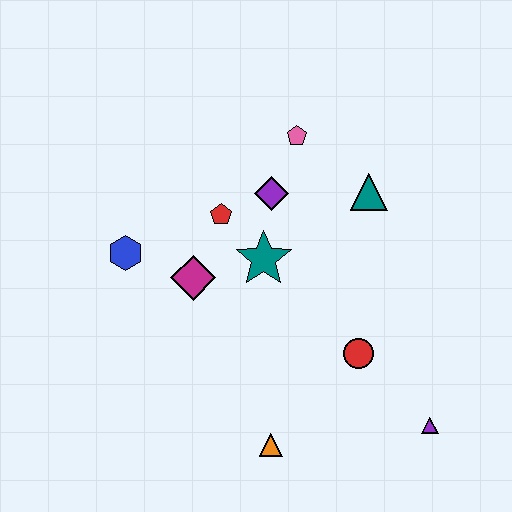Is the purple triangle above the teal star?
No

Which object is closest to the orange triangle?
The red circle is closest to the orange triangle.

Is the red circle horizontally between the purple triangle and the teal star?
Yes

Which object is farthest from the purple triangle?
The blue hexagon is farthest from the purple triangle.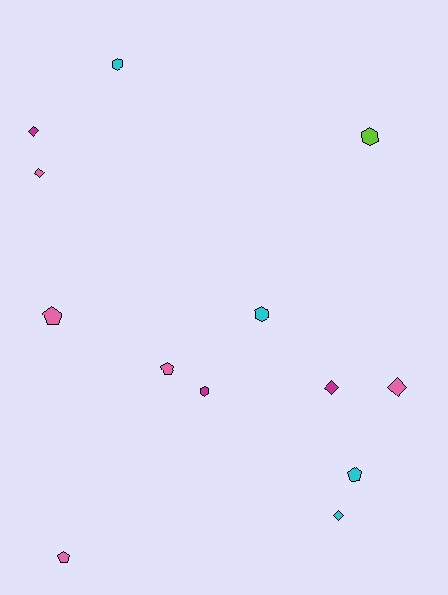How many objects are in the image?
There are 13 objects.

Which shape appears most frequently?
Diamond, with 5 objects.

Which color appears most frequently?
Pink, with 5 objects.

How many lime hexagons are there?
There is 1 lime hexagon.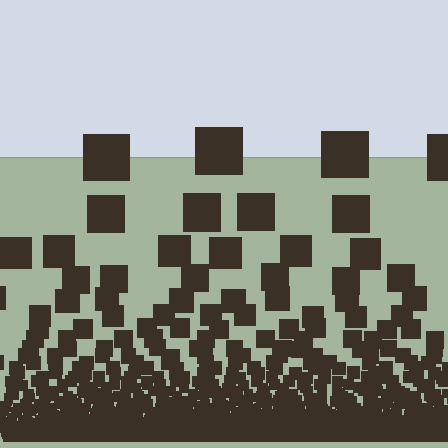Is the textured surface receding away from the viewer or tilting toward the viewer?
The surface appears to tilt toward the viewer. Texture elements get larger and sparser toward the top.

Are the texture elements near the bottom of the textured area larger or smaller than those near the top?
Smaller. The gradient is inverted — elements near the bottom are smaller and denser.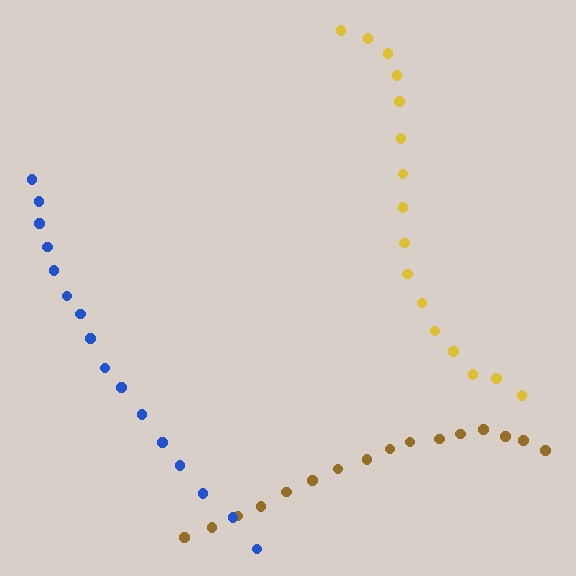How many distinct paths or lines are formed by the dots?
There are 3 distinct paths.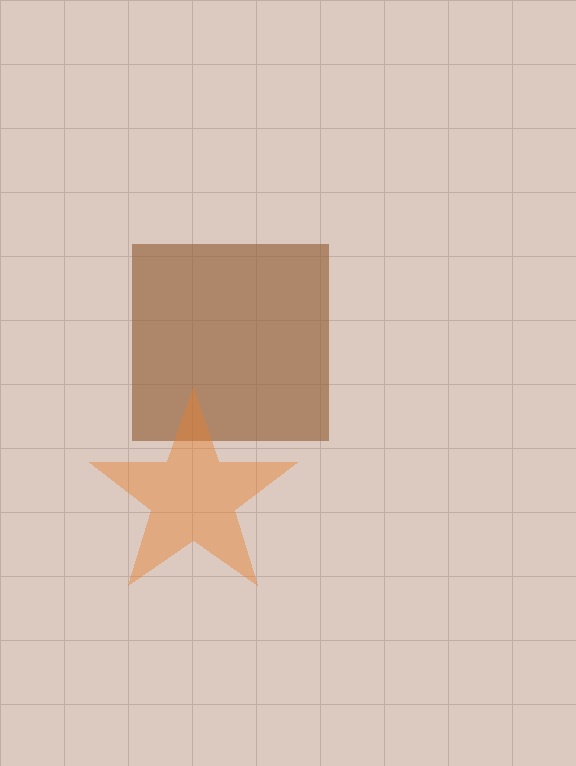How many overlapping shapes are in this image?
There are 2 overlapping shapes in the image.